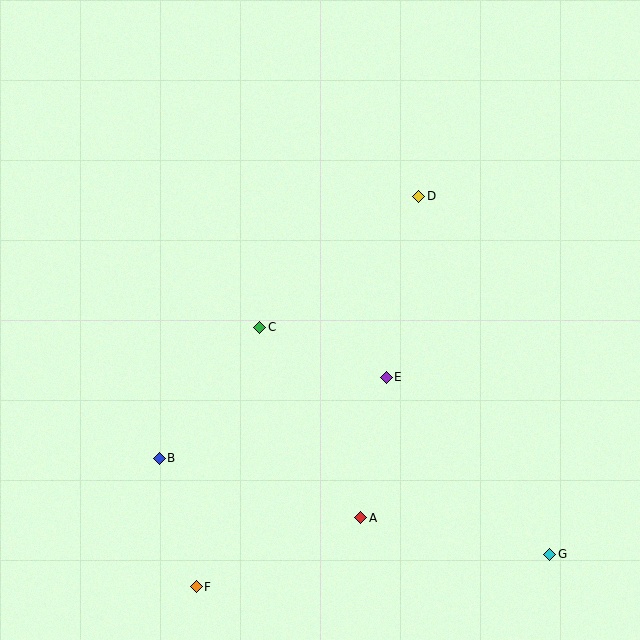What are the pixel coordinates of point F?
Point F is at (196, 587).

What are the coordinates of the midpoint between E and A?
The midpoint between E and A is at (374, 447).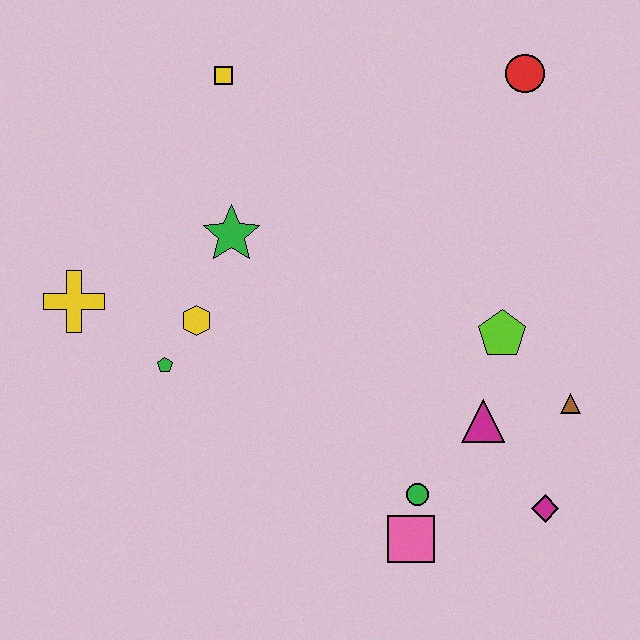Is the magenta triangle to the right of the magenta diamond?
No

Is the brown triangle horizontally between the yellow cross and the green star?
No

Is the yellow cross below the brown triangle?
No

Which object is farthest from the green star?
The magenta diamond is farthest from the green star.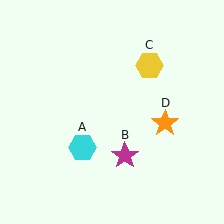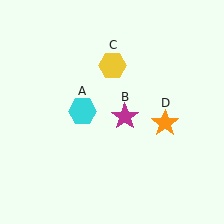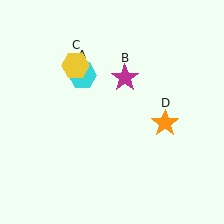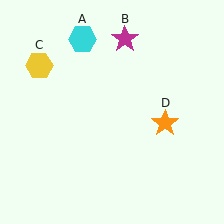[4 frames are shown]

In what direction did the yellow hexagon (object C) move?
The yellow hexagon (object C) moved left.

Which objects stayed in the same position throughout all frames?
Orange star (object D) remained stationary.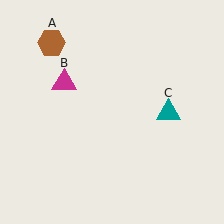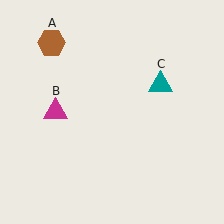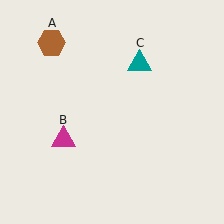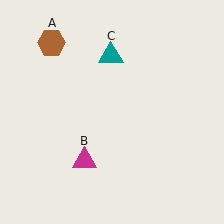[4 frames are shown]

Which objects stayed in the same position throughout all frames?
Brown hexagon (object A) remained stationary.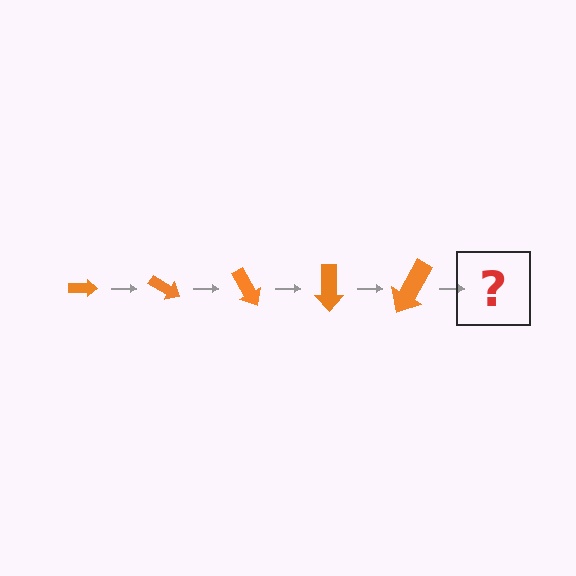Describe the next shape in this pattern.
It should be an arrow, larger than the previous one and rotated 150 degrees from the start.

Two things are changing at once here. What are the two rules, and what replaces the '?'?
The two rules are that the arrow grows larger each step and it rotates 30 degrees each step. The '?' should be an arrow, larger than the previous one and rotated 150 degrees from the start.